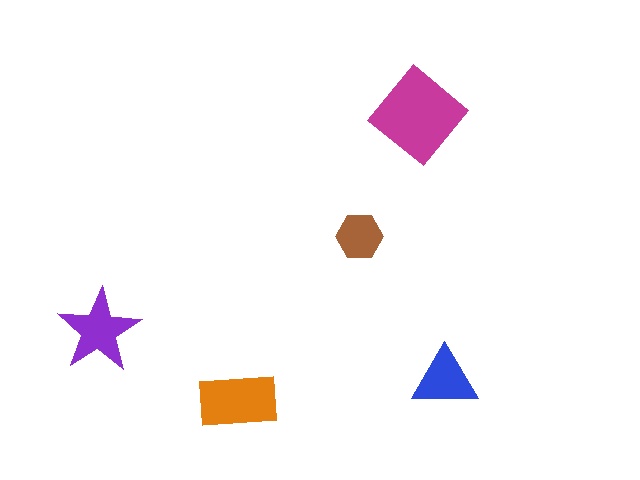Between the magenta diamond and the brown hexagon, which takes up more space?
The magenta diamond.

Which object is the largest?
The magenta diamond.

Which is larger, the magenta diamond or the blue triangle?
The magenta diamond.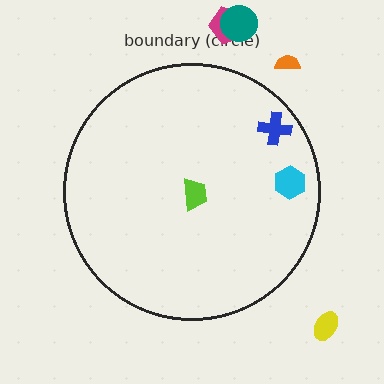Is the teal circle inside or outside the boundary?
Outside.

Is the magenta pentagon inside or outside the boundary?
Outside.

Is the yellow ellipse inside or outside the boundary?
Outside.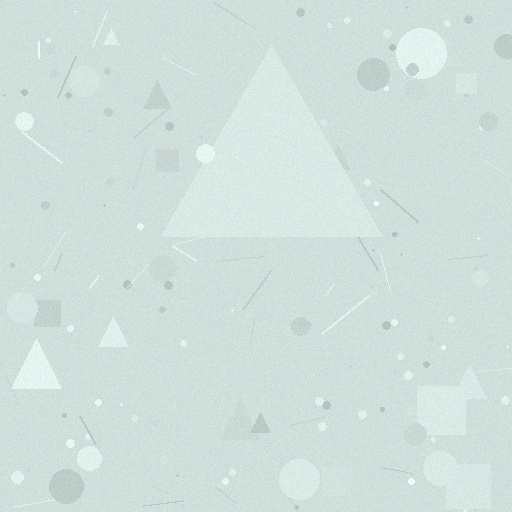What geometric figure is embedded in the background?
A triangle is embedded in the background.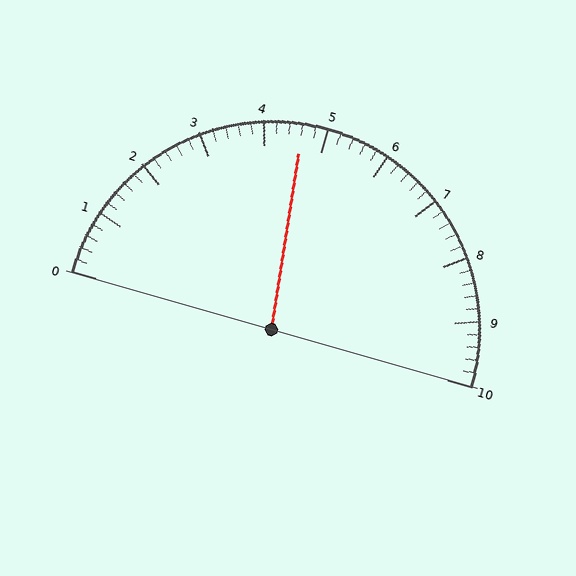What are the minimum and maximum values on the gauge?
The gauge ranges from 0 to 10.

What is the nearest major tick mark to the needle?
The nearest major tick mark is 5.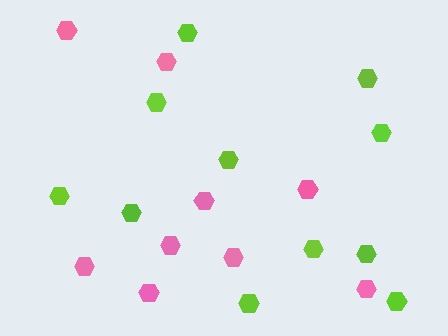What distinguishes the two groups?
There are 2 groups: one group of pink hexagons (9) and one group of lime hexagons (11).